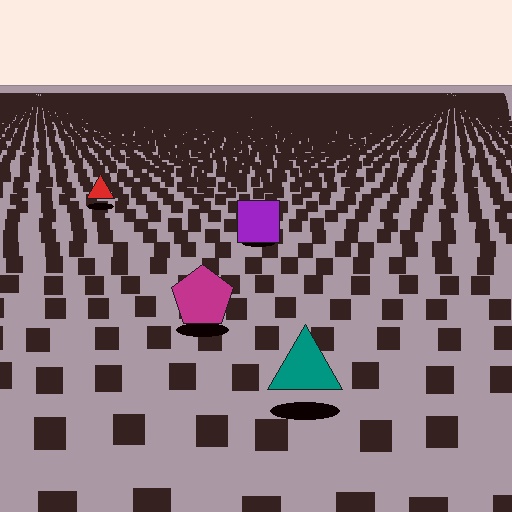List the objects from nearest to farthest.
From nearest to farthest: the teal triangle, the magenta pentagon, the purple square, the red triangle.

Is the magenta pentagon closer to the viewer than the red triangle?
Yes. The magenta pentagon is closer — you can tell from the texture gradient: the ground texture is coarser near it.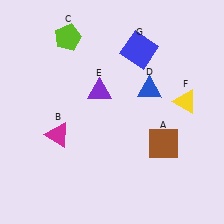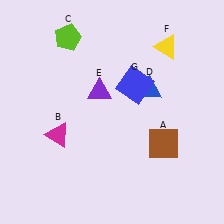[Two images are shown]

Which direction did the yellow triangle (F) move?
The yellow triangle (F) moved up.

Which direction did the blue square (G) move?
The blue square (G) moved down.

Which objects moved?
The objects that moved are: the yellow triangle (F), the blue square (G).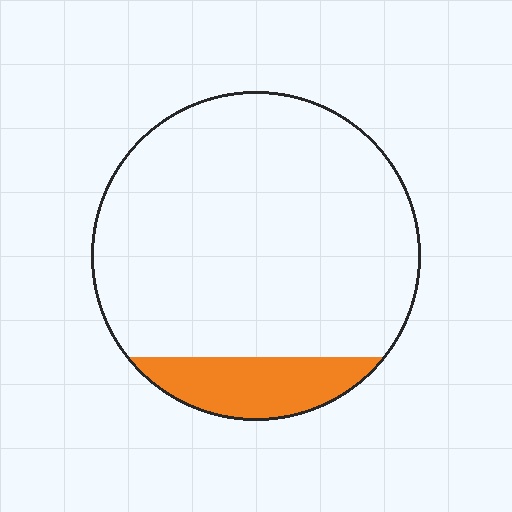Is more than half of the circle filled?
No.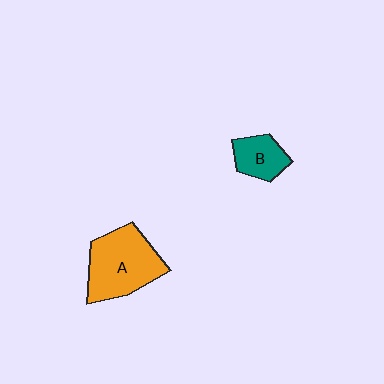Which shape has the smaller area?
Shape B (teal).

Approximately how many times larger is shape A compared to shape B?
Approximately 2.1 times.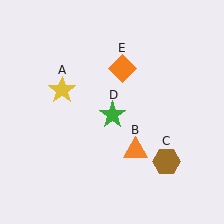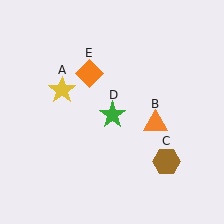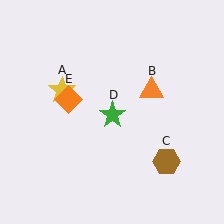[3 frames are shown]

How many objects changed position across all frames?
2 objects changed position: orange triangle (object B), orange diamond (object E).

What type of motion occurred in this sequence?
The orange triangle (object B), orange diamond (object E) rotated counterclockwise around the center of the scene.